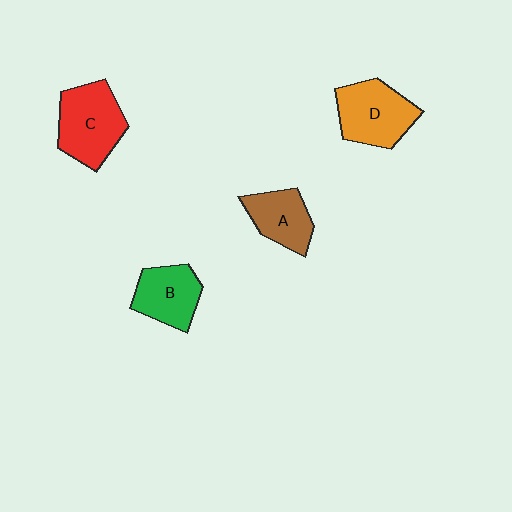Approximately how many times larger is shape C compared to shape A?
Approximately 1.4 times.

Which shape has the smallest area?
Shape A (brown).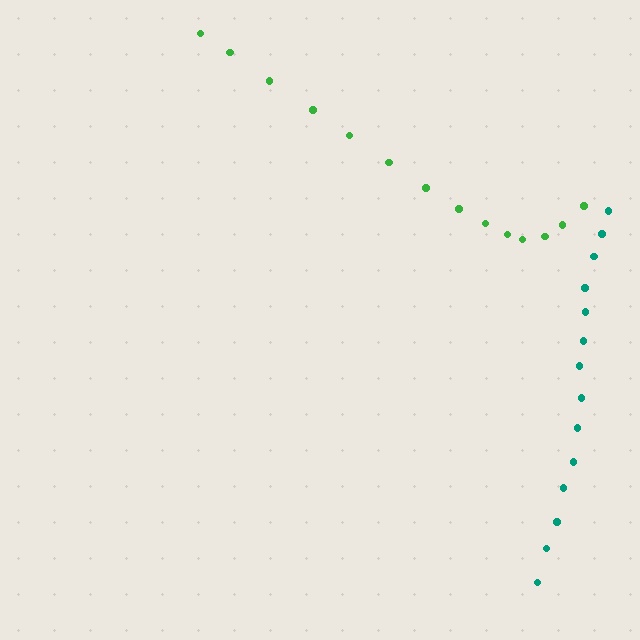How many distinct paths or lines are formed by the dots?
There are 2 distinct paths.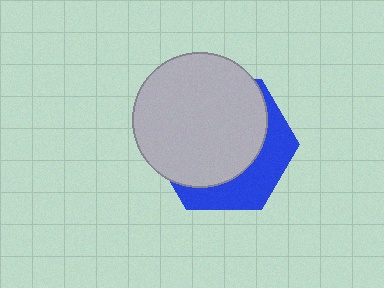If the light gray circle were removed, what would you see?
You would see the complete blue hexagon.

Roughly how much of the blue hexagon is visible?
A small part of it is visible (roughly 33%).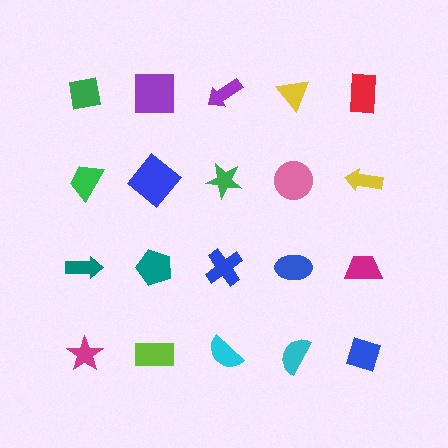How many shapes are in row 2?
5 shapes.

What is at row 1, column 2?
A purple square.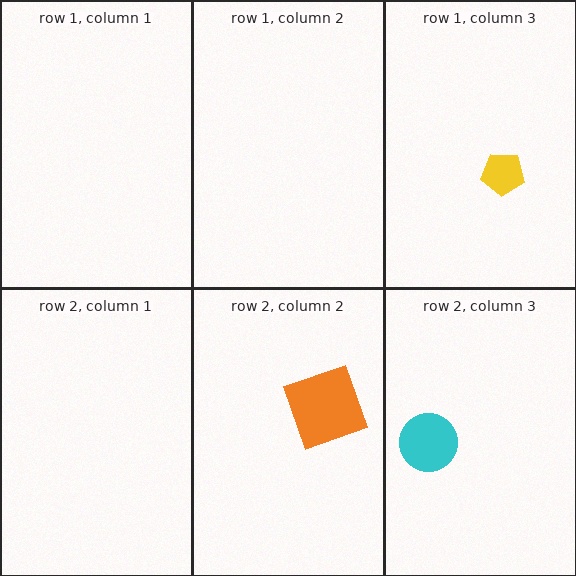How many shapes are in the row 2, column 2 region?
1.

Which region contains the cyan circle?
The row 2, column 3 region.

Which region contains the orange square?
The row 2, column 2 region.